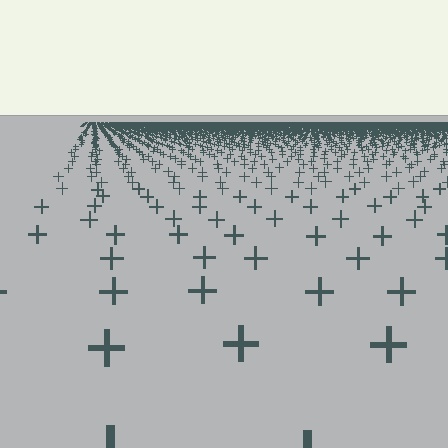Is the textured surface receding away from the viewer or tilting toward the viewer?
The surface is receding away from the viewer. Texture elements get smaller and denser toward the top.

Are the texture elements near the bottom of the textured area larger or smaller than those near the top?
Larger. Near the bottom, elements are closer to the viewer and appear at a bigger on-screen size.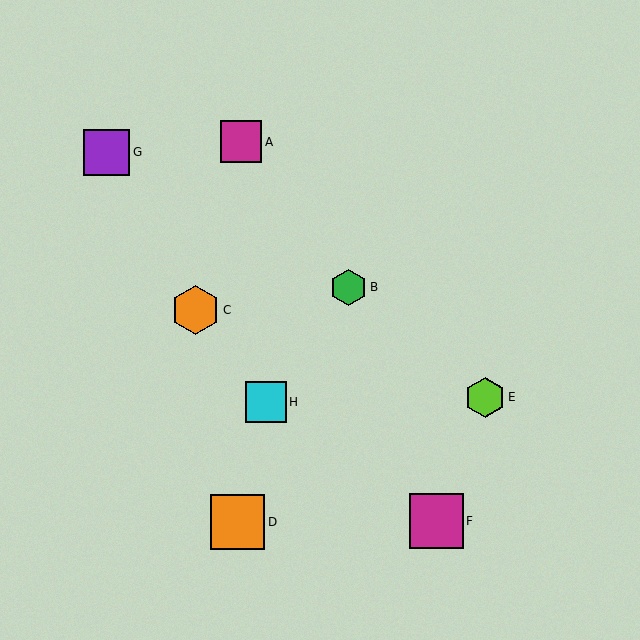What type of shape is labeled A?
Shape A is a magenta square.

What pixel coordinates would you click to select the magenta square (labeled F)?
Click at (436, 521) to select the magenta square F.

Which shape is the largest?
The orange square (labeled D) is the largest.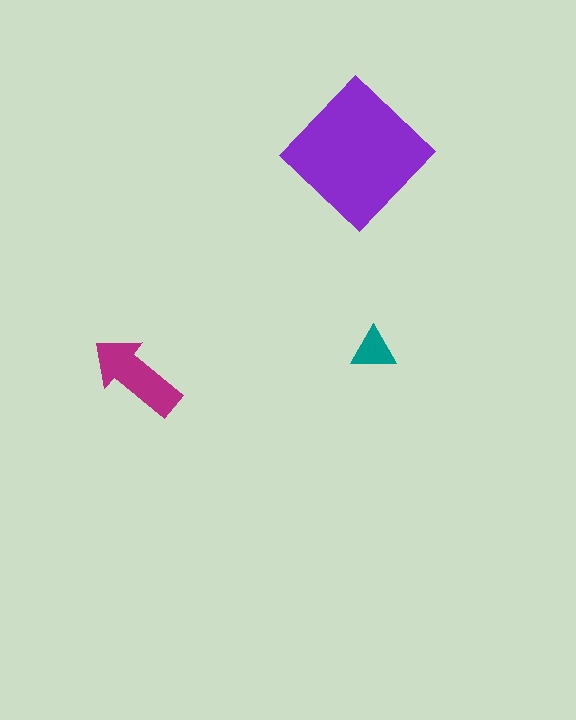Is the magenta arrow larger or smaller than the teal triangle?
Larger.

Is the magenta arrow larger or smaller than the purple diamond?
Smaller.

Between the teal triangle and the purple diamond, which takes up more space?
The purple diamond.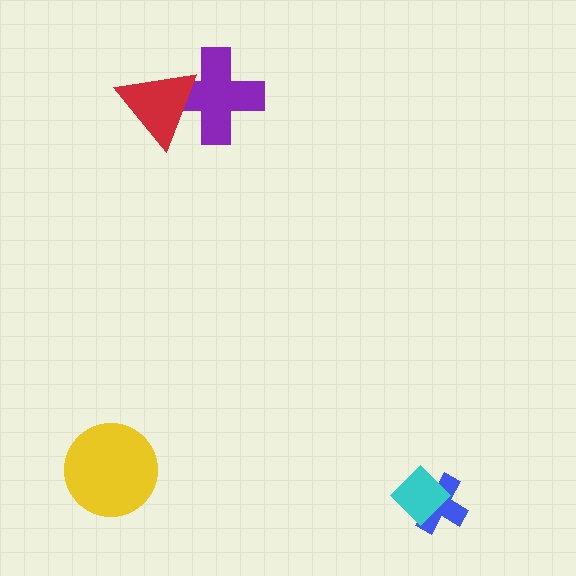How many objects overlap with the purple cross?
1 object overlaps with the purple cross.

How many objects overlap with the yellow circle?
0 objects overlap with the yellow circle.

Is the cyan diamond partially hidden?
No, no other shape covers it.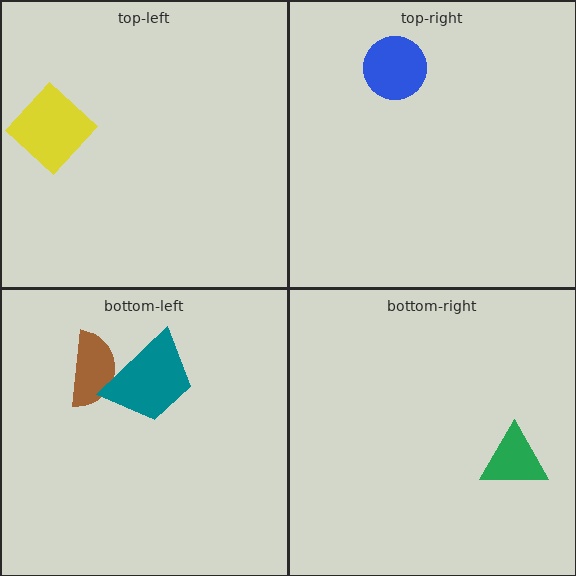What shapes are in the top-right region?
The blue circle.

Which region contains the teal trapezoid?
The bottom-left region.